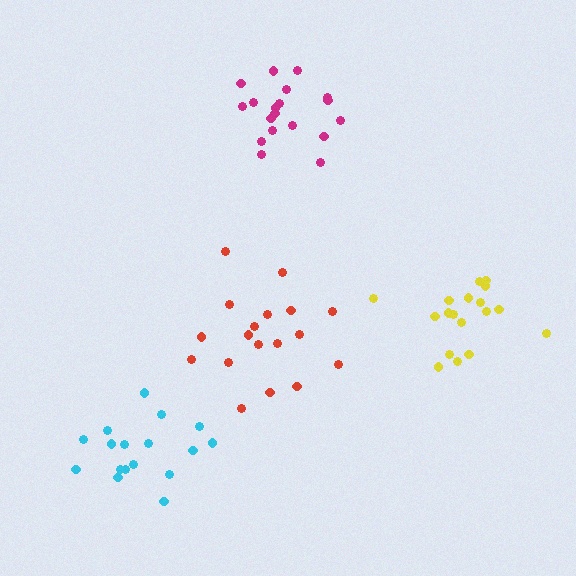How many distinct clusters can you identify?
There are 4 distinct clusters.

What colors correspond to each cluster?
The clusters are colored: magenta, red, cyan, yellow.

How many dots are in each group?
Group 1: 19 dots, Group 2: 18 dots, Group 3: 17 dots, Group 4: 18 dots (72 total).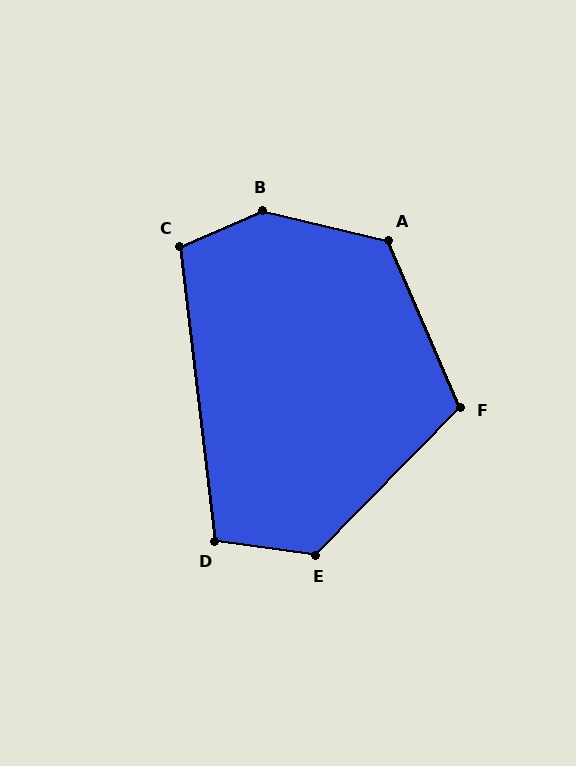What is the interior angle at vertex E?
Approximately 127 degrees (obtuse).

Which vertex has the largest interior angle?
B, at approximately 143 degrees.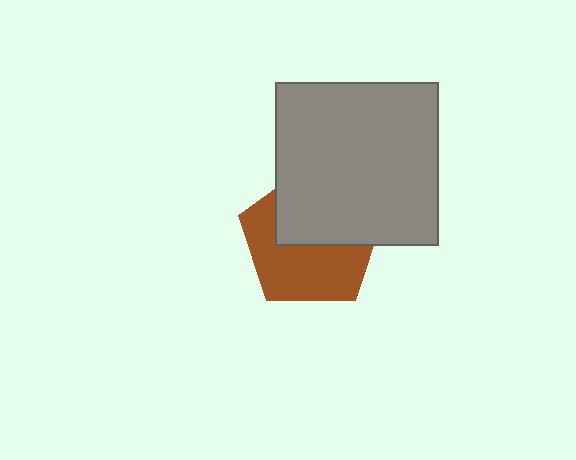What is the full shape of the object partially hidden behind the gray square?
The partially hidden object is a brown pentagon.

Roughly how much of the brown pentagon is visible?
About half of it is visible (roughly 54%).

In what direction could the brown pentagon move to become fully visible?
The brown pentagon could move down. That would shift it out from behind the gray square entirely.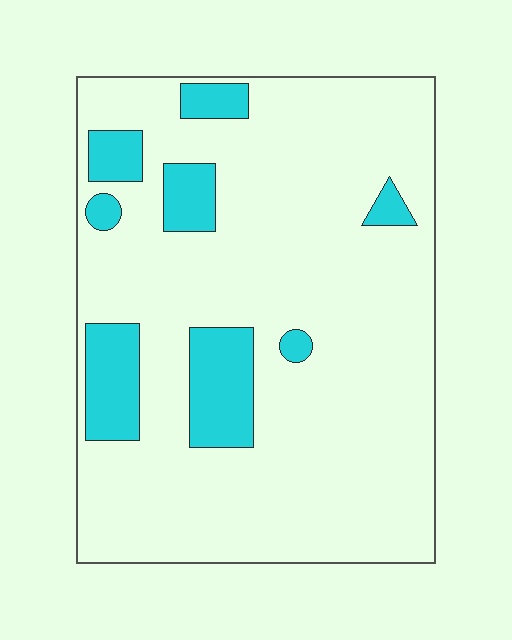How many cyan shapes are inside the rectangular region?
8.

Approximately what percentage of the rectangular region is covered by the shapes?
Approximately 15%.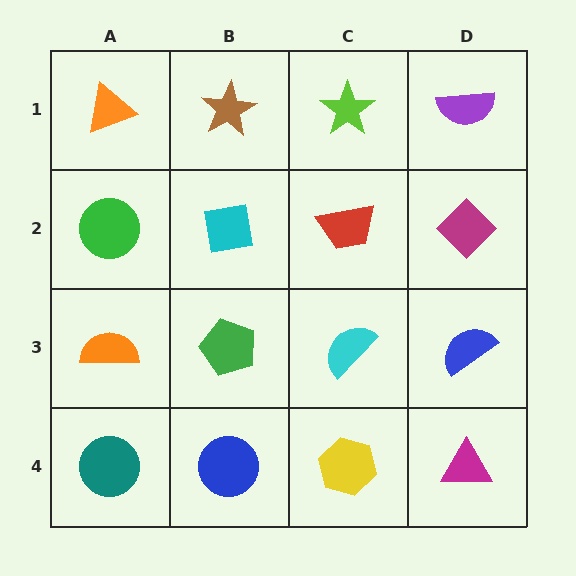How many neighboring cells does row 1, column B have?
3.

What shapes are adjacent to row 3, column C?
A red trapezoid (row 2, column C), a yellow hexagon (row 4, column C), a green pentagon (row 3, column B), a blue semicircle (row 3, column D).